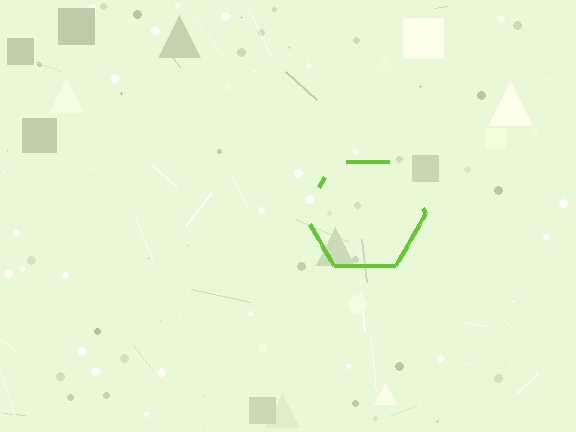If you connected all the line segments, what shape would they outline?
They would outline a hexagon.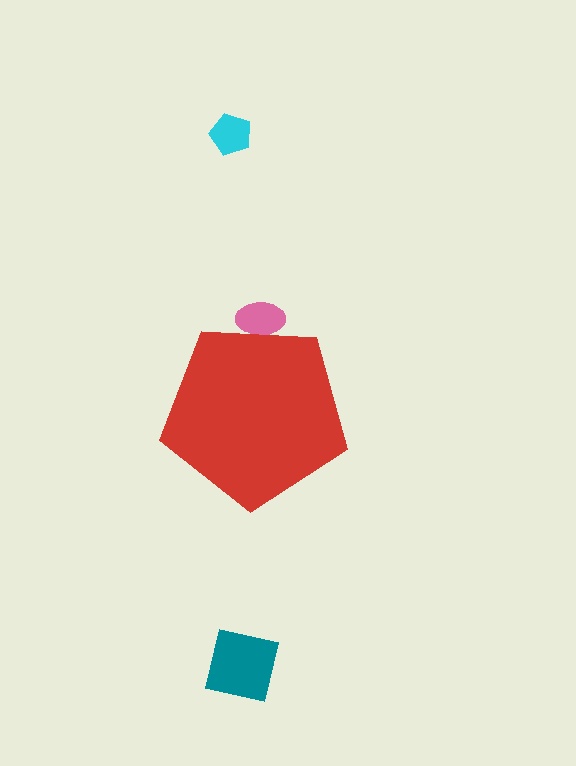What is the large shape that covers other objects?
A red pentagon.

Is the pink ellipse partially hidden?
Yes, the pink ellipse is partially hidden behind the red pentagon.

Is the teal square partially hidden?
No, the teal square is fully visible.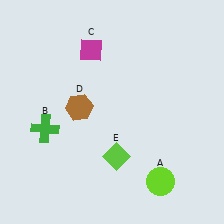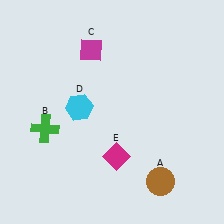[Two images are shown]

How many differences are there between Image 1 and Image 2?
There are 3 differences between the two images.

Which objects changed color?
A changed from lime to brown. D changed from brown to cyan. E changed from lime to magenta.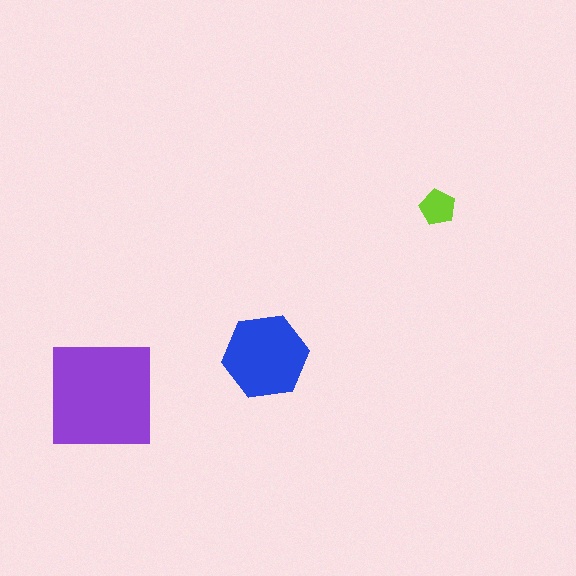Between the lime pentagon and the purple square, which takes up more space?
The purple square.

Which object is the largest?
The purple square.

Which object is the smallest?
The lime pentagon.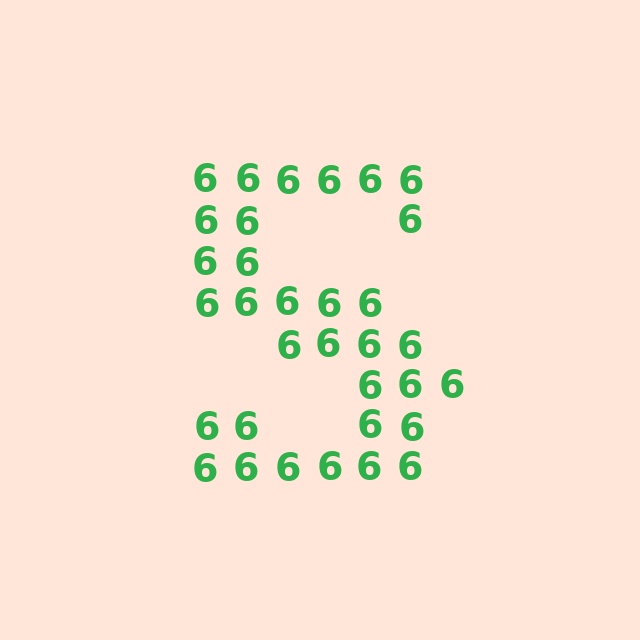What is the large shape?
The large shape is the letter S.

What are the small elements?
The small elements are digit 6's.